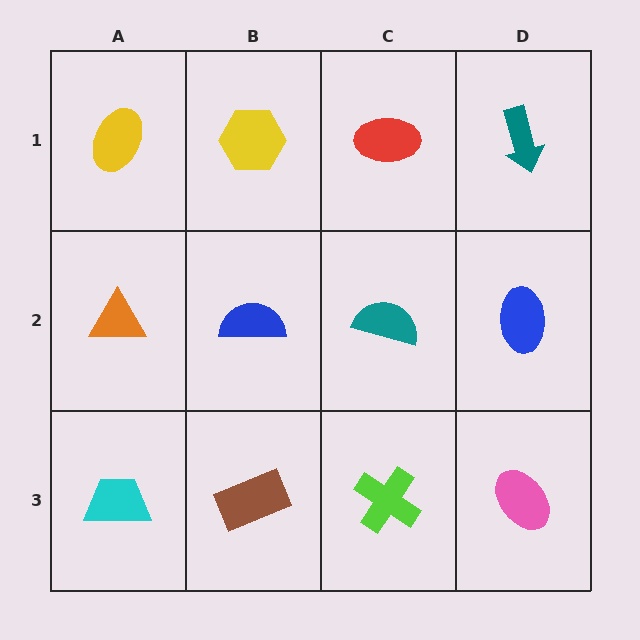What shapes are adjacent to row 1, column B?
A blue semicircle (row 2, column B), a yellow ellipse (row 1, column A), a red ellipse (row 1, column C).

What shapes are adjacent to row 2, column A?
A yellow ellipse (row 1, column A), a cyan trapezoid (row 3, column A), a blue semicircle (row 2, column B).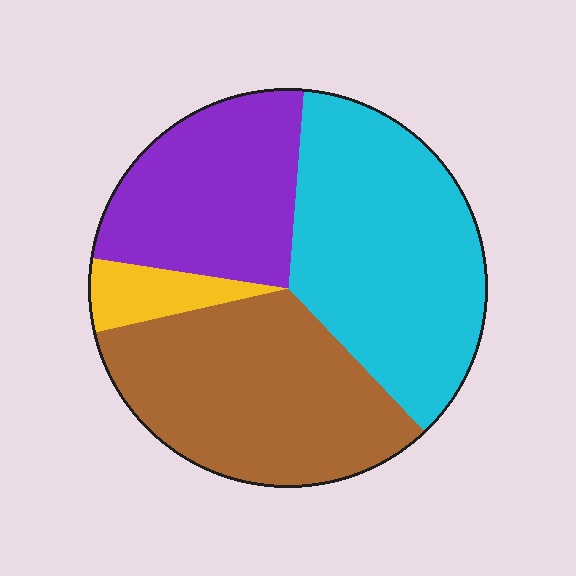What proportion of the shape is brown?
Brown takes up about one third (1/3) of the shape.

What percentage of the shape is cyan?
Cyan takes up about three eighths (3/8) of the shape.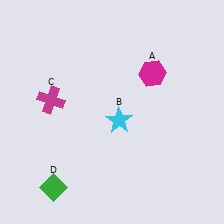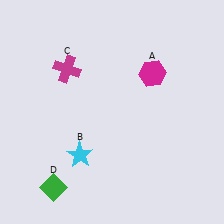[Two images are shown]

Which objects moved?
The objects that moved are: the cyan star (B), the magenta cross (C).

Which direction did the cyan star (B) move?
The cyan star (B) moved left.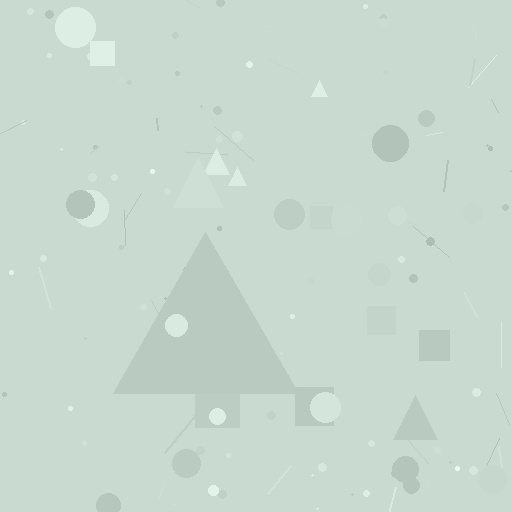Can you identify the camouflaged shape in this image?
The camouflaged shape is a triangle.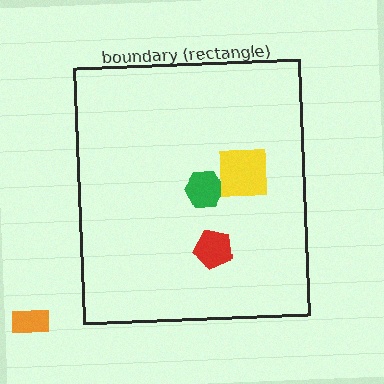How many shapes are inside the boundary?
3 inside, 1 outside.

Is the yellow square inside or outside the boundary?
Inside.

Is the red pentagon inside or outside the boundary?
Inside.